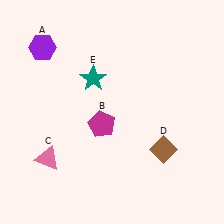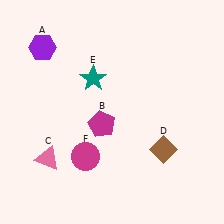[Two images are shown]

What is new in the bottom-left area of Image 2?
A magenta circle (F) was added in the bottom-left area of Image 2.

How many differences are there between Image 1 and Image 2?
There is 1 difference between the two images.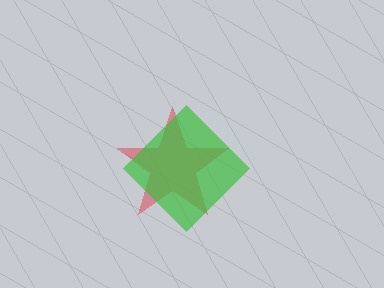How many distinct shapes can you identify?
There are 2 distinct shapes: a red star, a green diamond.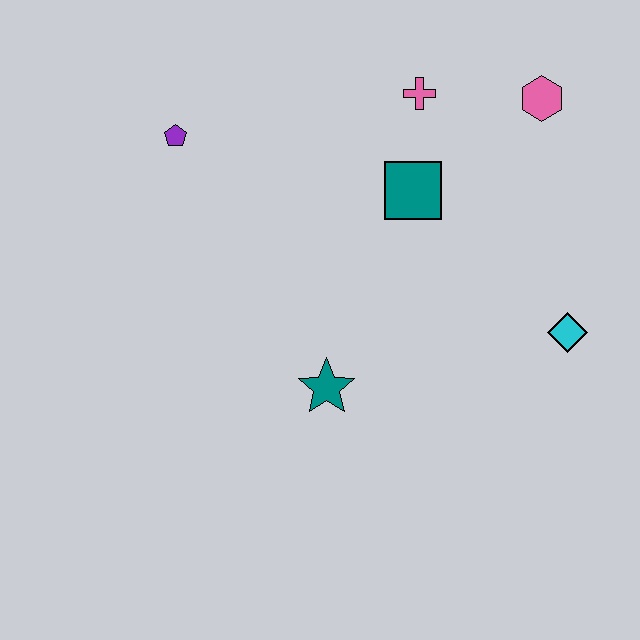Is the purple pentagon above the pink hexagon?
No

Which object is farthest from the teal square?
The purple pentagon is farthest from the teal square.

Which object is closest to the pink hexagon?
The pink cross is closest to the pink hexagon.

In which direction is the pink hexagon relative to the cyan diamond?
The pink hexagon is above the cyan diamond.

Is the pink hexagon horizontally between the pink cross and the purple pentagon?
No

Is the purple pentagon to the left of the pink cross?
Yes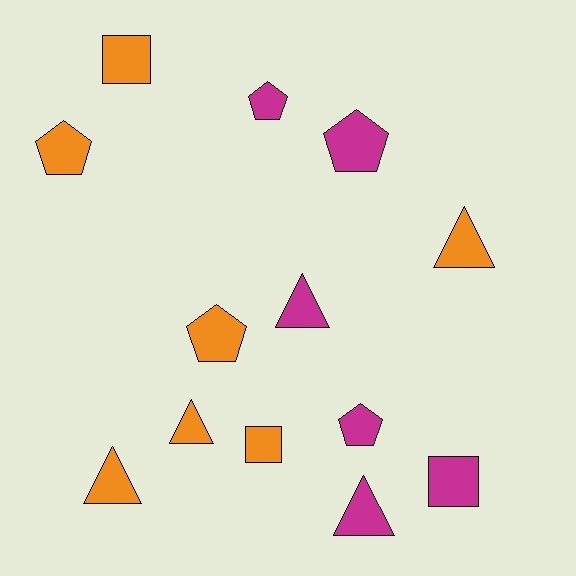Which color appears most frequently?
Orange, with 7 objects.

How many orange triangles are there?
There are 3 orange triangles.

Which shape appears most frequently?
Pentagon, with 5 objects.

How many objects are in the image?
There are 13 objects.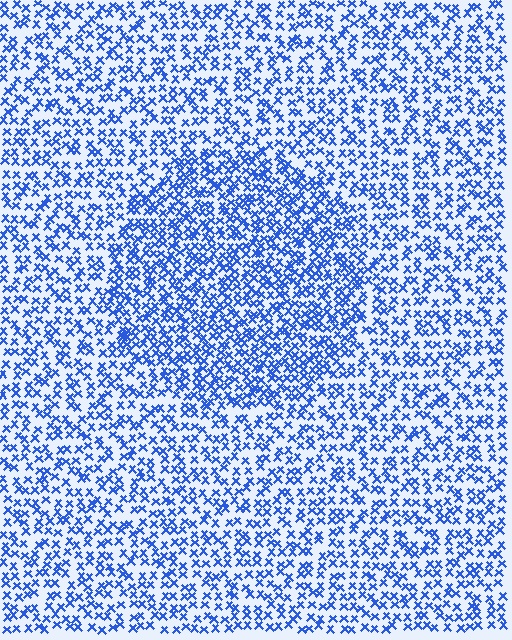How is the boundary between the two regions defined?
The boundary is defined by a change in element density (approximately 1.6x ratio). All elements are the same color, size, and shape.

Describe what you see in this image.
The image contains small blue elements arranged at two different densities. A circle-shaped region is visible where the elements are more densely packed than the surrounding area.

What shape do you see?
I see a circle.